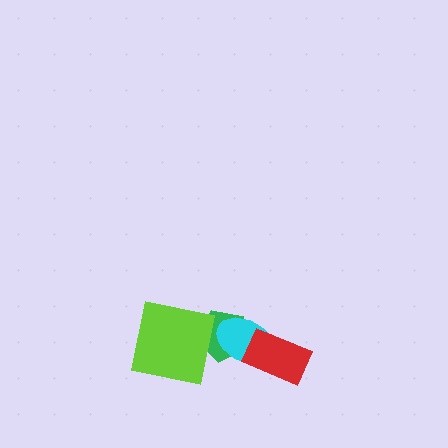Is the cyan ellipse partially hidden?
Yes, it is partially covered by another shape.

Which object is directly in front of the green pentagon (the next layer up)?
The cyan ellipse is directly in front of the green pentagon.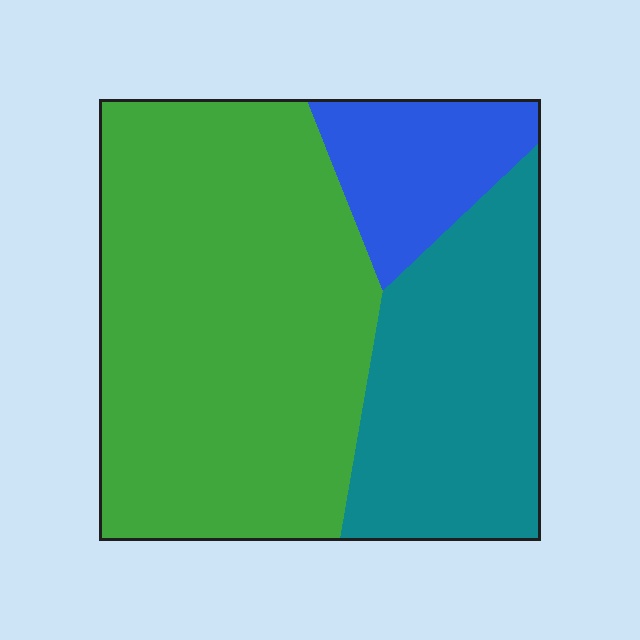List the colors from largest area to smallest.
From largest to smallest: green, teal, blue.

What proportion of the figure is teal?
Teal takes up between a quarter and a half of the figure.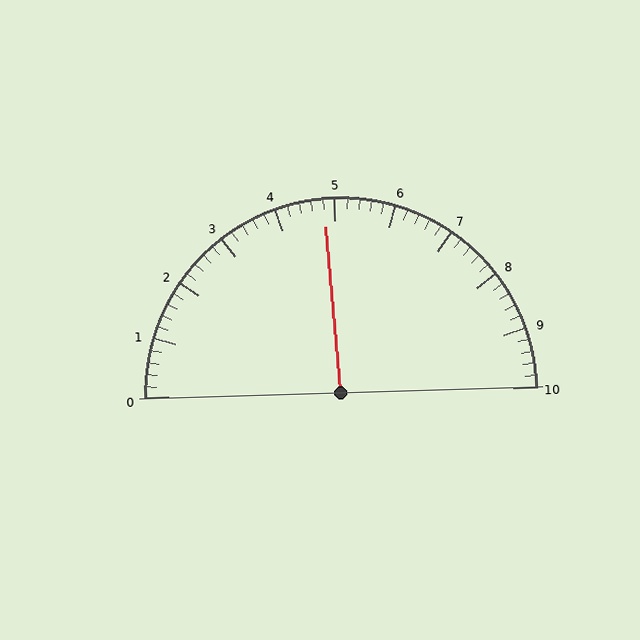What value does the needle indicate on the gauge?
The needle indicates approximately 4.8.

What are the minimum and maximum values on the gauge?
The gauge ranges from 0 to 10.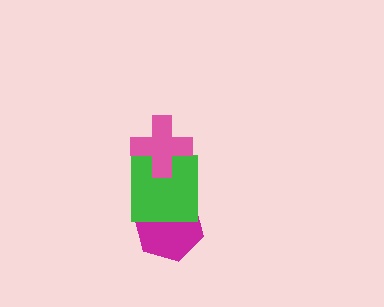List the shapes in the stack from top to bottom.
From top to bottom: the pink cross, the green square, the magenta hexagon.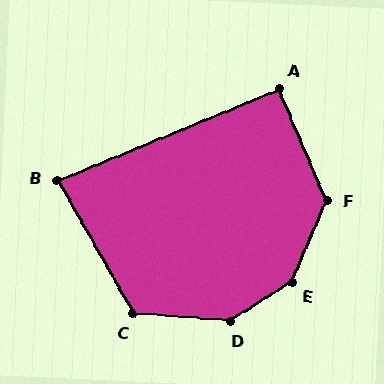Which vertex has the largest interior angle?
E, at approximately 145 degrees.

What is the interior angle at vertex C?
Approximately 124 degrees (obtuse).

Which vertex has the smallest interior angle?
B, at approximately 83 degrees.